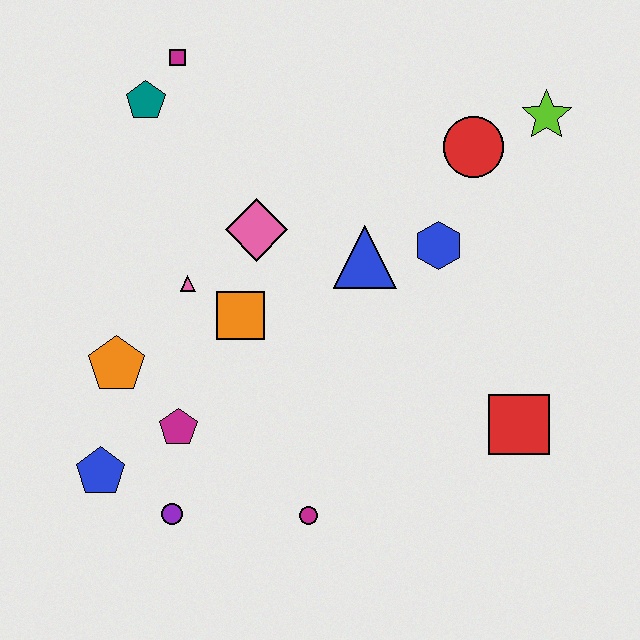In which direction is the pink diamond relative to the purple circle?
The pink diamond is above the purple circle.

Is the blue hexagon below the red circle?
Yes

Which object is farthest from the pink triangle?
The lime star is farthest from the pink triangle.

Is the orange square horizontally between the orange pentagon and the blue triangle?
Yes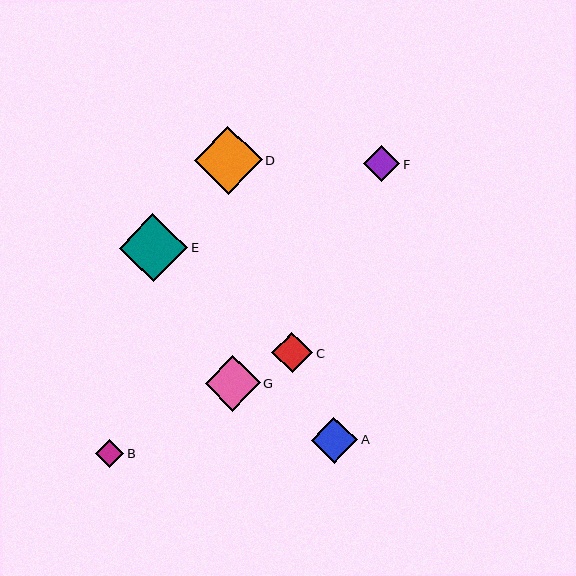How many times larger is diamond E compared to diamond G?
Diamond E is approximately 1.2 times the size of diamond G.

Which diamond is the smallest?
Diamond B is the smallest with a size of approximately 28 pixels.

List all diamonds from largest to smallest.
From largest to smallest: E, D, G, A, C, F, B.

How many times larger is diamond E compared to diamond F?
Diamond E is approximately 1.9 times the size of diamond F.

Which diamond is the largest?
Diamond E is the largest with a size of approximately 68 pixels.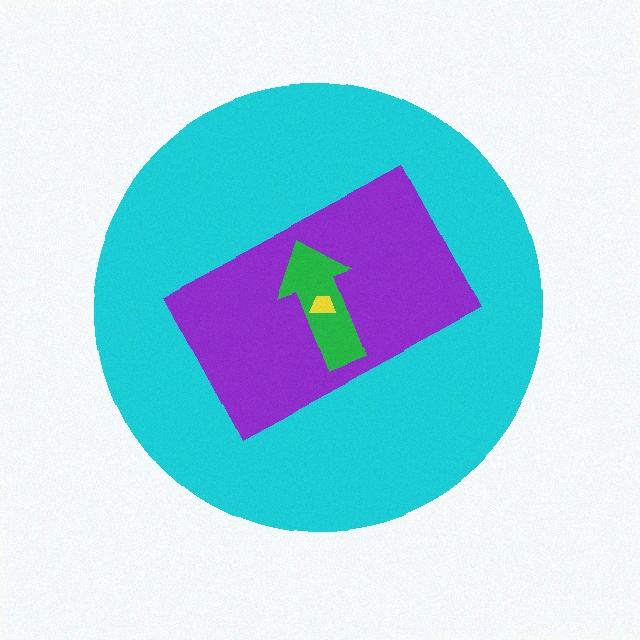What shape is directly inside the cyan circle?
The purple rectangle.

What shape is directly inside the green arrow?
The yellow trapezoid.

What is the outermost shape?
The cyan circle.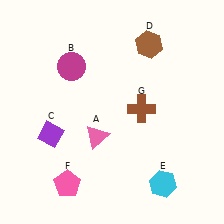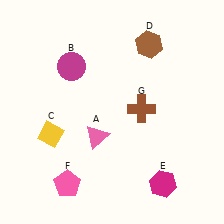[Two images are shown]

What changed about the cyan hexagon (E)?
In Image 1, E is cyan. In Image 2, it changed to magenta.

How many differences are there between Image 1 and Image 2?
There are 2 differences between the two images.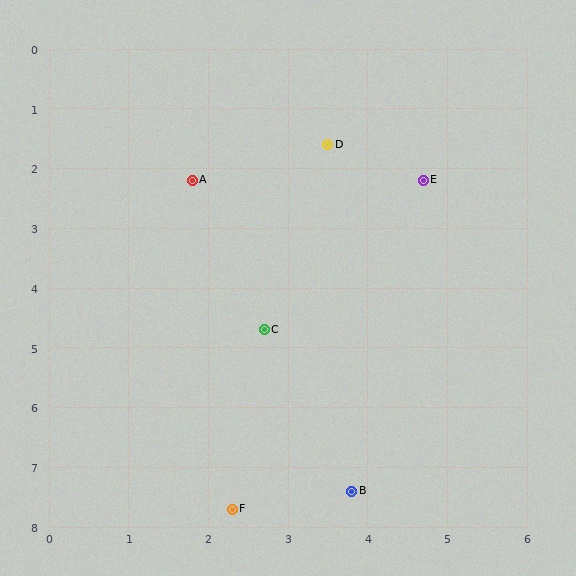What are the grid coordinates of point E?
Point E is at approximately (4.7, 2.2).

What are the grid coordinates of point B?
Point B is at approximately (3.8, 7.4).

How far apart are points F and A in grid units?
Points F and A are about 5.5 grid units apart.